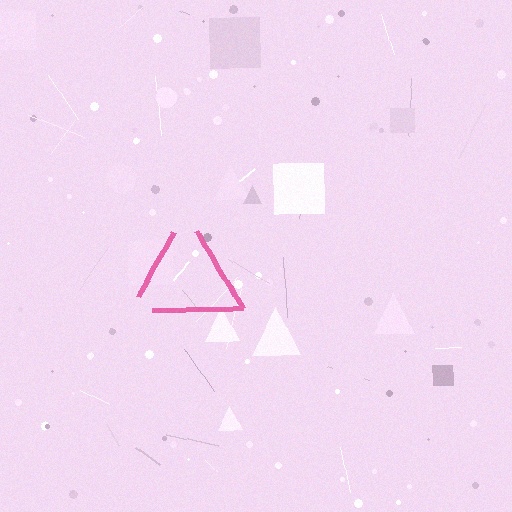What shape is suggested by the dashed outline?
The dashed outline suggests a triangle.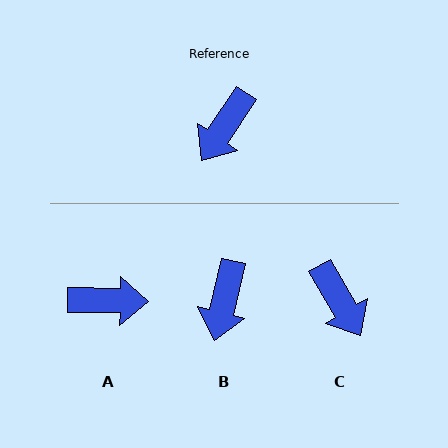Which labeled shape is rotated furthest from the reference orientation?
A, about 123 degrees away.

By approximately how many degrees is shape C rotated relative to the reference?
Approximately 64 degrees counter-clockwise.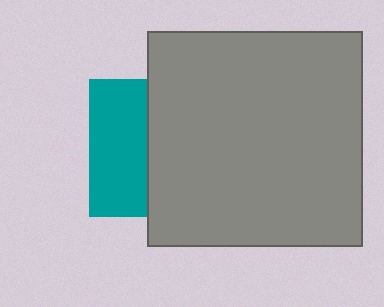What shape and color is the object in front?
The object in front is a gray square.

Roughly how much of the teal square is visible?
A small part of it is visible (roughly 42%).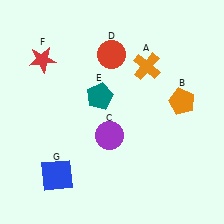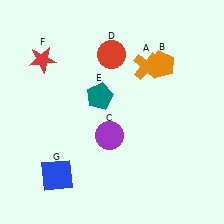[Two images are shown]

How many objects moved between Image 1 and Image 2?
1 object moved between the two images.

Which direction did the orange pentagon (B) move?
The orange pentagon (B) moved up.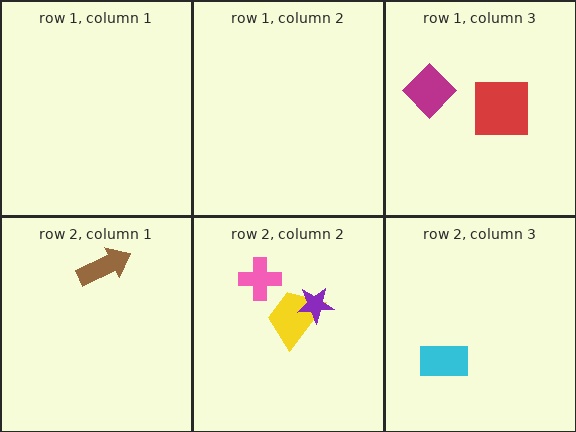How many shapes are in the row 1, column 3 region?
2.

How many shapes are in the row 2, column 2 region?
3.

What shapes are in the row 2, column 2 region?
The pink cross, the yellow trapezoid, the purple star.